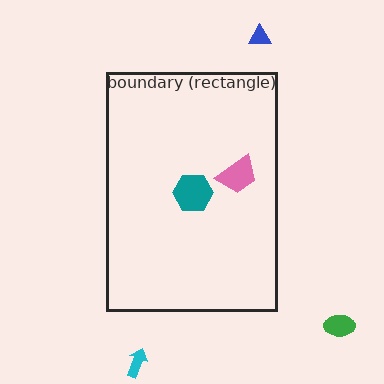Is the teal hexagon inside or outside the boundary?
Inside.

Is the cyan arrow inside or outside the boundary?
Outside.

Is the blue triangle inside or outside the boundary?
Outside.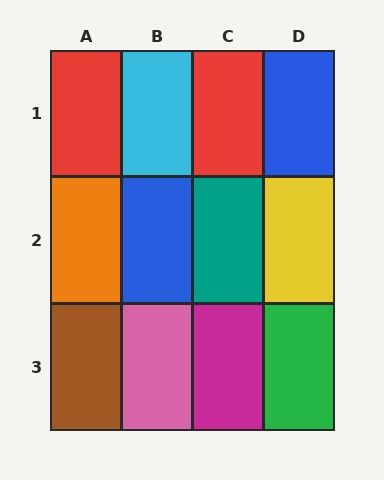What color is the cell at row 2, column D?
Yellow.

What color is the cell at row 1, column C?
Red.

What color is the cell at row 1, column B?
Cyan.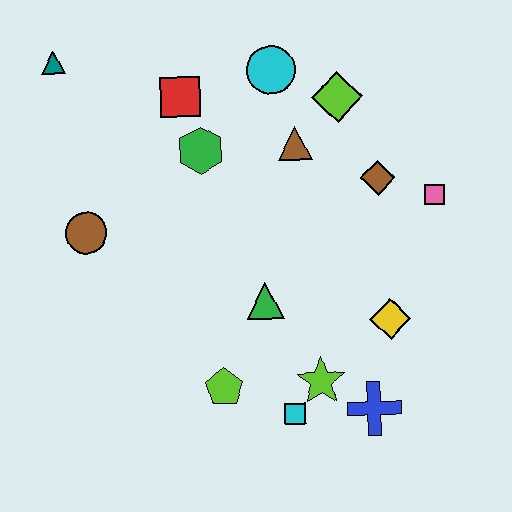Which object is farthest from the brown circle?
The pink square is farthest from the brown circle.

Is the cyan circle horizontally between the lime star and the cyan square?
No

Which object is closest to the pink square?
The brown diamond is closest to the pink square.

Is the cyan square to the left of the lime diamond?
Yes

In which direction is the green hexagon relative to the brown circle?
The green hexagon is to the right of the brown circle.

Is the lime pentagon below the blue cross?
No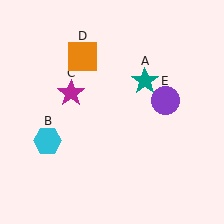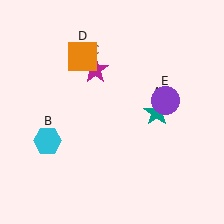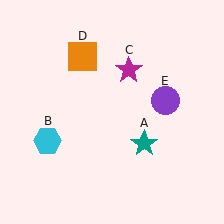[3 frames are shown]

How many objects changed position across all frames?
2 objects changed position: teal star (object A), magenta star (object C).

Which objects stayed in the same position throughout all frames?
Cyan hexagon (object B) and orange square (object D) and purple circle (object E) remained stationary.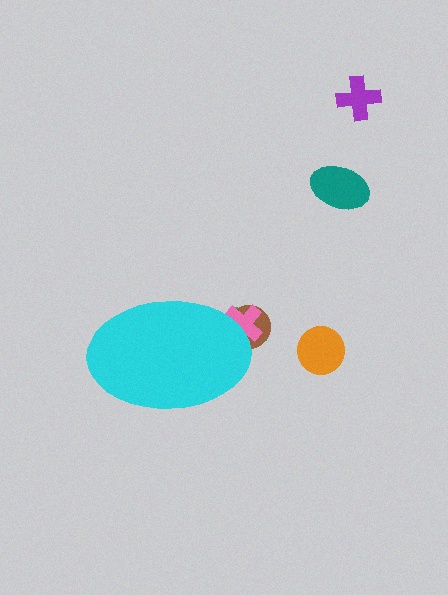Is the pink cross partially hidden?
Yes, the pink cross is partially hidden behind the cyan ellipse.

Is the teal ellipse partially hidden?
No, the teal ellipse is fully visible.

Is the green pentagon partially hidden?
Yes, the green pentagon is partially hidden behind the cyan ellipse.